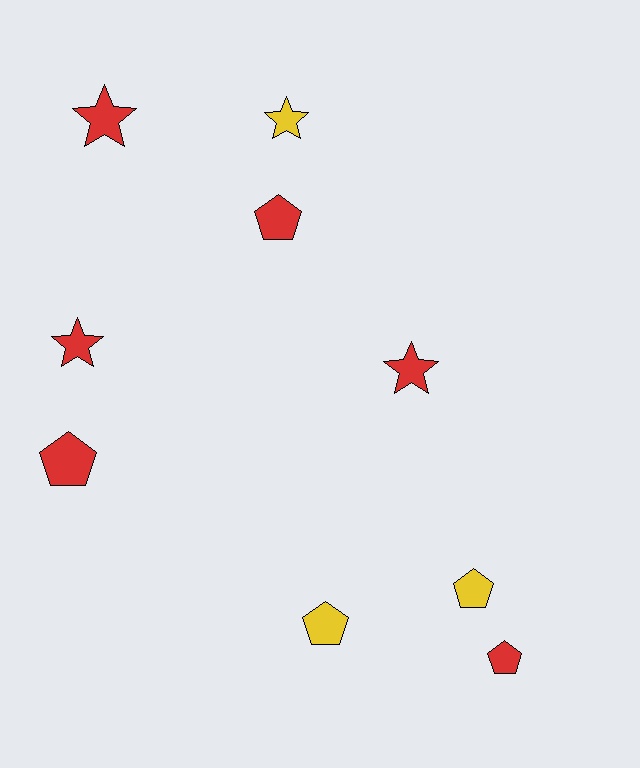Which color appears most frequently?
Red, with 6 objects.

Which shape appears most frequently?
Pentagon, with 5 objects.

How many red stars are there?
There are 3 red stars.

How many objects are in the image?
There are 9 objects.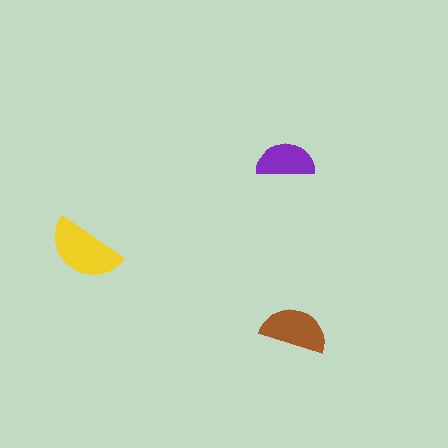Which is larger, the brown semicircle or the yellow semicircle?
The yellow one.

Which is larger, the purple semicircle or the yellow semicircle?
The yellow one.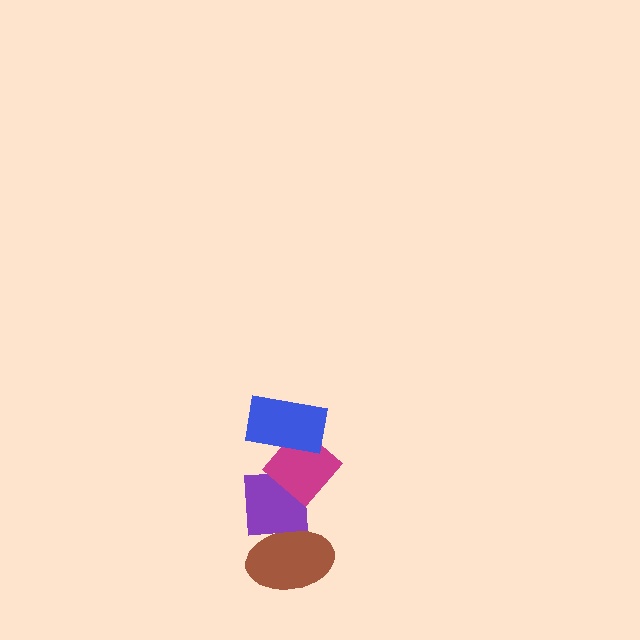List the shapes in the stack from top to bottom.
From top to bottom: the blue rectangle, the magenta diamond, the purple square, the brown ellipse.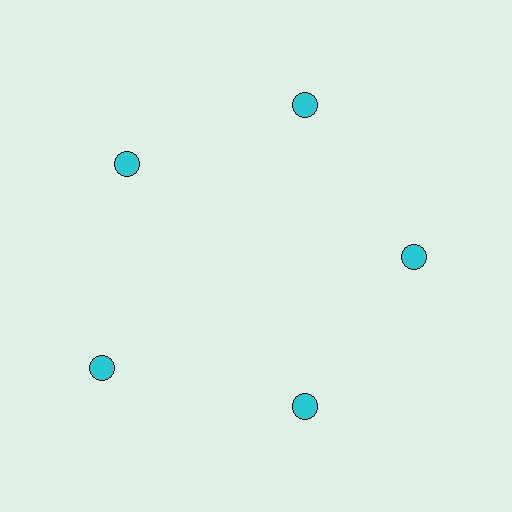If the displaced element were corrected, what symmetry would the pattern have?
It would have 5-fold rotational symmetry — the pattern would map onto itself every 72 degrees.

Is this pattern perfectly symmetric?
No. The 5 cyan circles are arranged in a ring, but one element near the 8 o'clock position is pushed outward from the center, breaking the 5-fold rotational symmetry.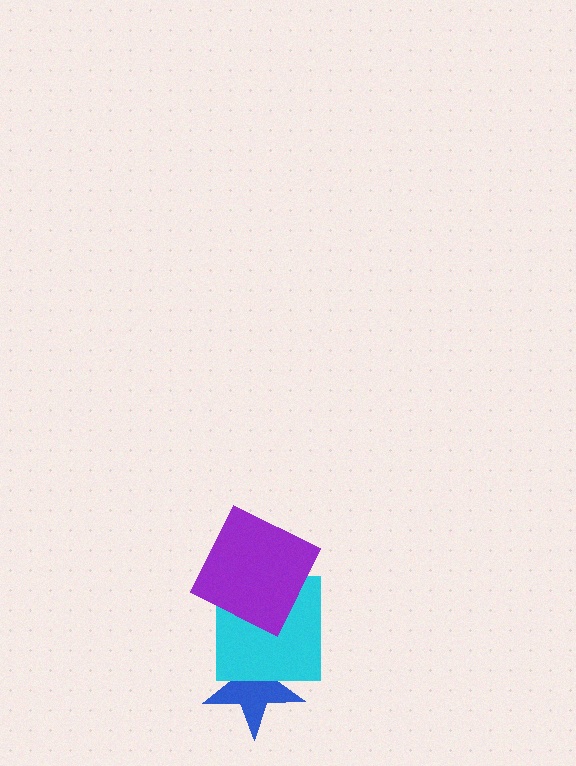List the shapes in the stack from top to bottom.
From top to bottom: the purple square, the cyan square, the blue star.